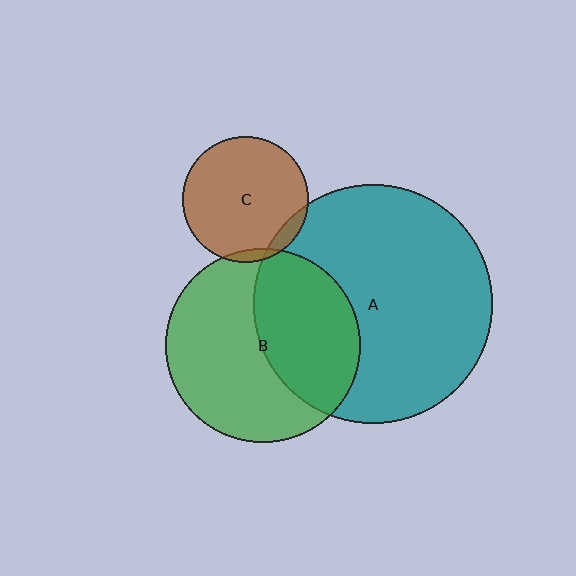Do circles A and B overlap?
Yes.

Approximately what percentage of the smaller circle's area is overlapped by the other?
Approximately 45%.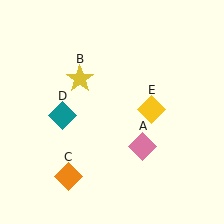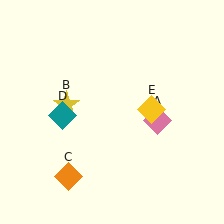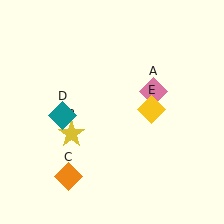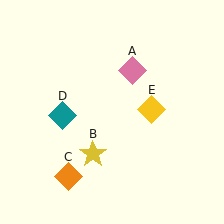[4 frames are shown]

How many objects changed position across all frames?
2 objects changed position: pink diamond (object A), yellow star (object B).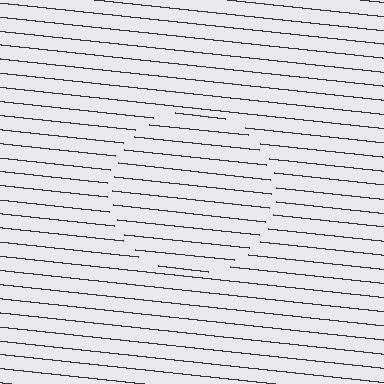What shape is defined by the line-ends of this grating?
An illusory circle. The interior of the shape contains the same grating, shifted by half a period — the contour is defined by the phase discontinuity where line-ends from the inner and outer gratings abut.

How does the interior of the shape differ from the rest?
The interior of the shape contains the same grating, shifted by half a period — the contour is defined by the phase discontinuity where line-ends from the inner and outer gratings abut.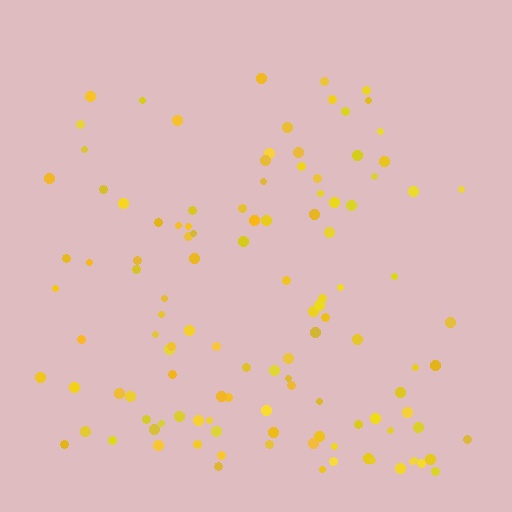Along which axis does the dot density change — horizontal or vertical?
Vertical.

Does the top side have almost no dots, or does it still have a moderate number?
Still a moderate number, just noticeably fewer than the bottom.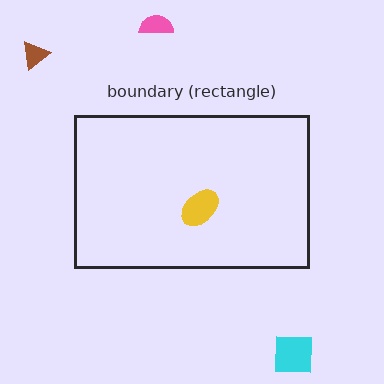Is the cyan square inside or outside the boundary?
Outside.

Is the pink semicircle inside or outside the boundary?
Outside.